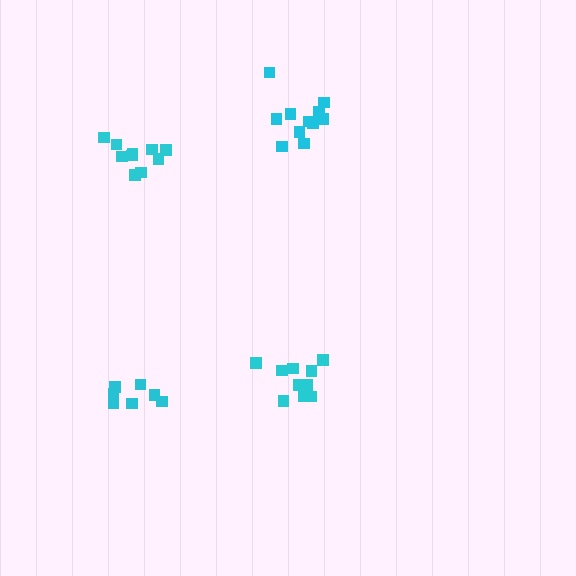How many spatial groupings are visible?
There are 4 spatial groupings.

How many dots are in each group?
Group 1: 11 dots, Group 2: 11 dots, Group 3: 10 dots, Group 4: 7 dots (39 total).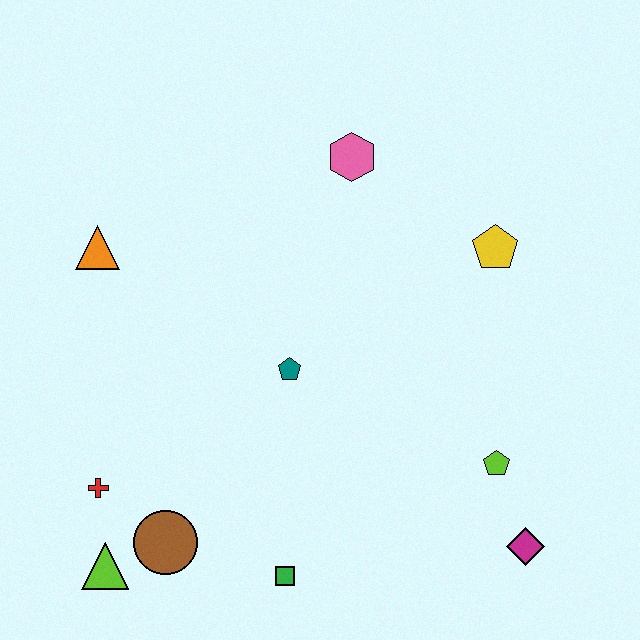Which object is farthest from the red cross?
The yellow pentagon is farthest from the red cross.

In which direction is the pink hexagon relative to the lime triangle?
The pink hexagon is above the lime triangle.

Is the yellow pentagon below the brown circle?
No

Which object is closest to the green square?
The brown circle is closest to the green square.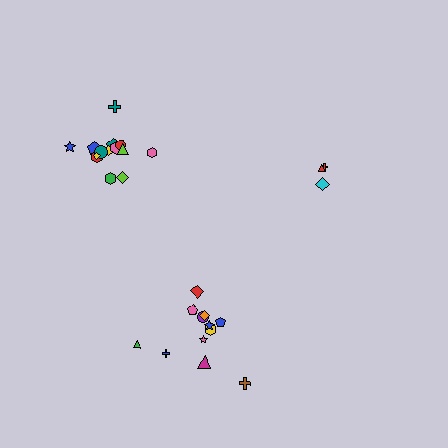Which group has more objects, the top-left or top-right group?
The top-left group.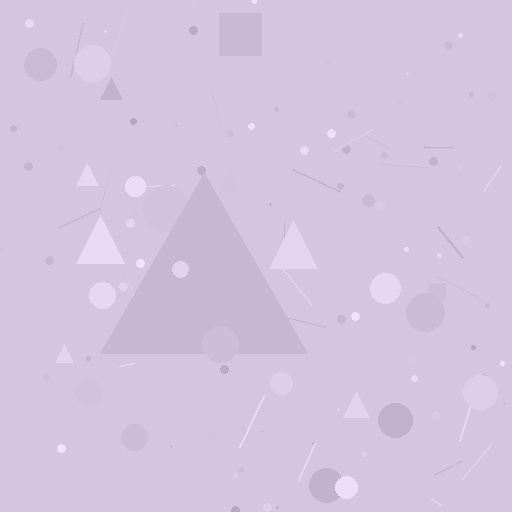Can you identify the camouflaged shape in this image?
The camouflaged shape is a triangle.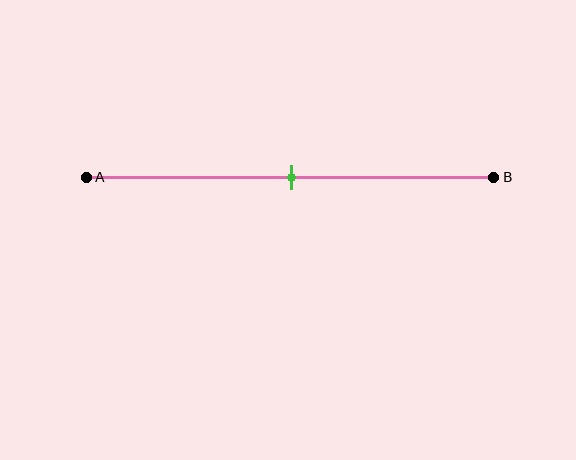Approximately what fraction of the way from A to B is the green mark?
The green mark is approximately 50% of the way from A to B.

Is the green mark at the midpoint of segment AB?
Yes, the mark is approximately at the midpoint.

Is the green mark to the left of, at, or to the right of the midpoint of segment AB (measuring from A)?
The green mark is approximately at the midpoint of segment AB.